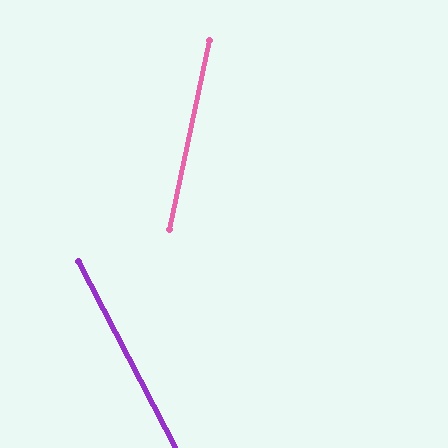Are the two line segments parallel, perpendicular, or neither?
Neither parallel nor perpendicular — they differ by about 39°.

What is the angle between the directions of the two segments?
Approximately 39 degrees.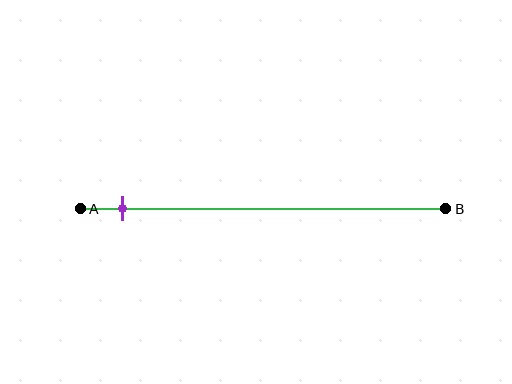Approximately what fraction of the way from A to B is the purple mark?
The purple mark is approximately 10% of the way from A to B.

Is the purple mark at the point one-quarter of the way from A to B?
No, the mark is at about 10% from A, not at the 25% one-quarter point.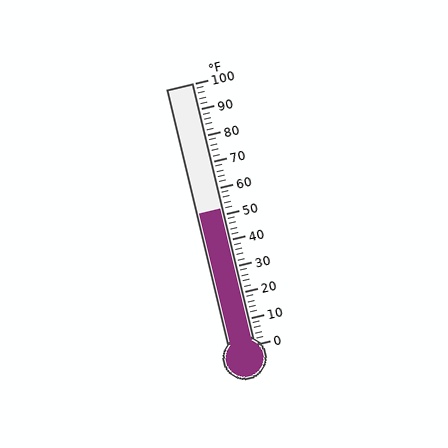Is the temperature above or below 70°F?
The temperature is below 70°F.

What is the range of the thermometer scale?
The thermometer scale ranges from 0°F to 100°F.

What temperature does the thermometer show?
The thermometer shows approximately 52°F.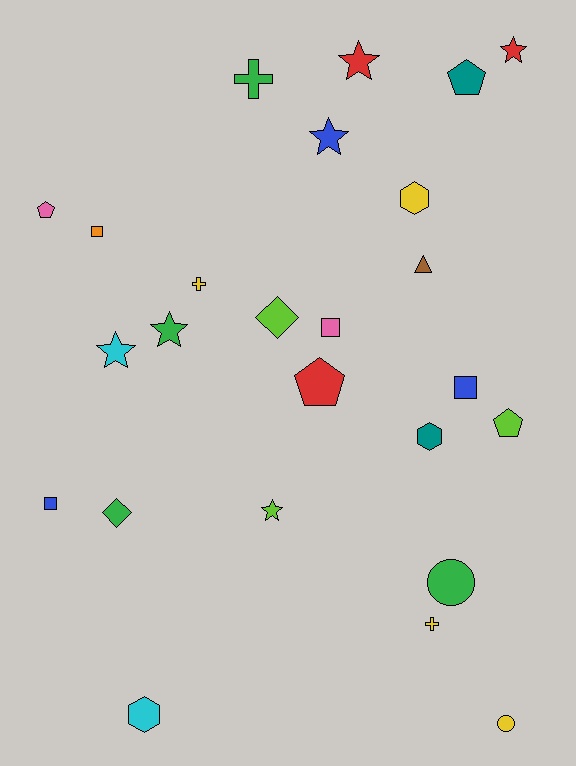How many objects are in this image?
There are 25 objects.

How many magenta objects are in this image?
There are no magenta objects.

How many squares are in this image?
There are 4 squares.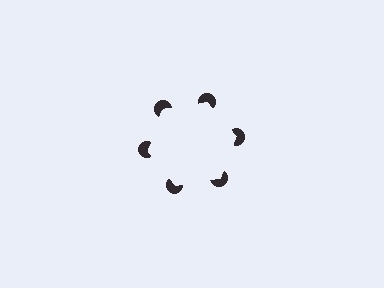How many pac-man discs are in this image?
There are 6 — one at each vertex of the illusory hexagon.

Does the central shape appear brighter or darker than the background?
It typically appears slightly brighter than the background, even though no actual brightness change is drawn.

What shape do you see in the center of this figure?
An illusory hexagon — its edges are inferred from the aligned wedge cuts in the pac-man discs, not physically drawn.